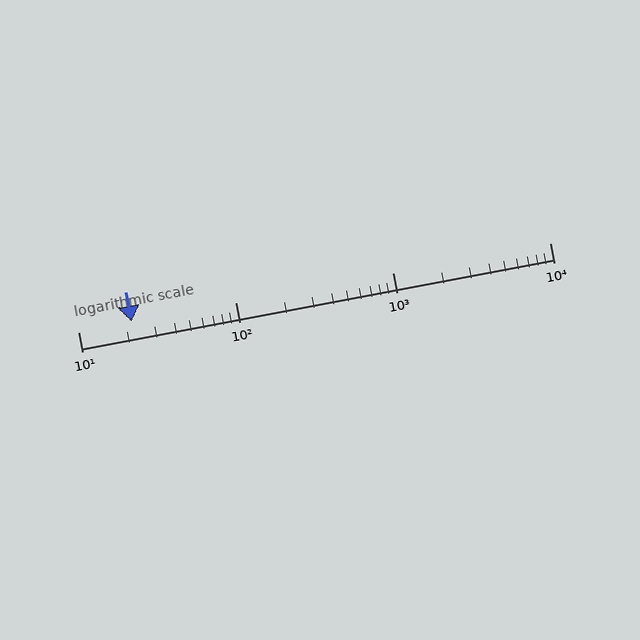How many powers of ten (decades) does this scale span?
The scale spans 3 decades, from 10 to 10000.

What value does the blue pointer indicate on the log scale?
The pointer indicates approximately 22.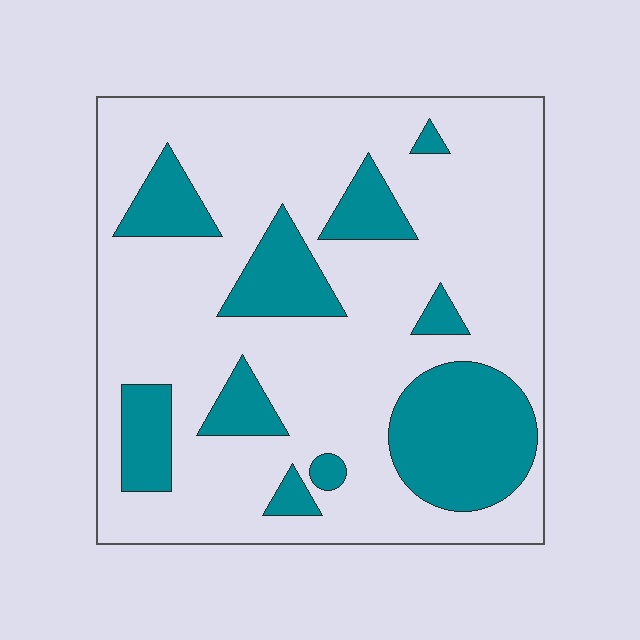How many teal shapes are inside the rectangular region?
10.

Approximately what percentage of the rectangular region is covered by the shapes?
Approximately 25%.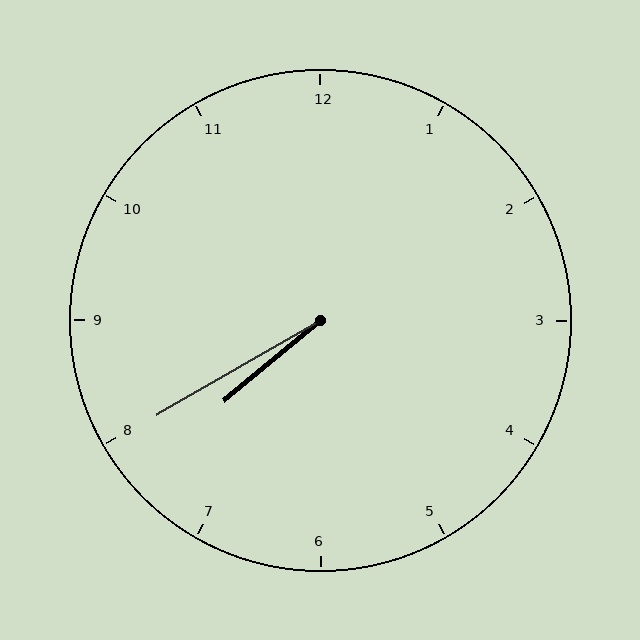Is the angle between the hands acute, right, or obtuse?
It is acute.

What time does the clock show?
7:40.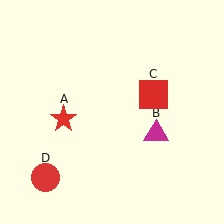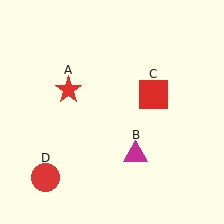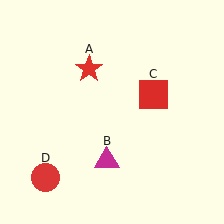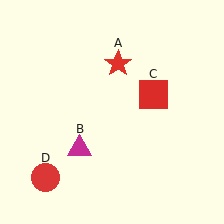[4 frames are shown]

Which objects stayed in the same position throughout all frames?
Red square (object C) and red circle (object D) remained stationary.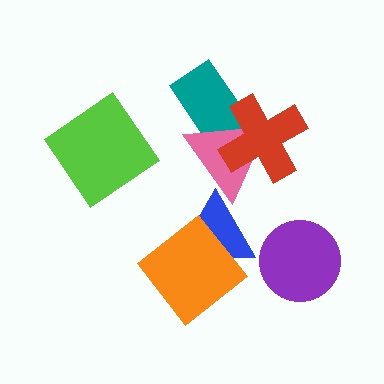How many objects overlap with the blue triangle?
2 objects overlap with the blue triangle.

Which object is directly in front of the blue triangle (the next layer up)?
The pink triangle is directly in front of the blue triangle.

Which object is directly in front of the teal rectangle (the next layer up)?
The pink triangle is directly in front of the teal rectangle.